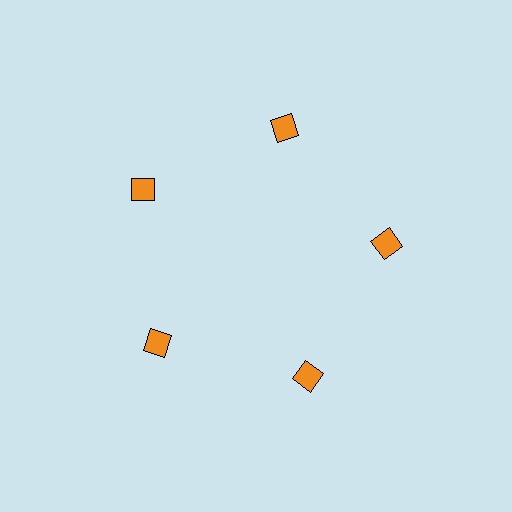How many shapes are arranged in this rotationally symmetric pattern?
There are 5 shapes, arranged in 5 groups of 1.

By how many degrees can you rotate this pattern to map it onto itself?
The pattern maps onto itself every 72 degrees of rotation.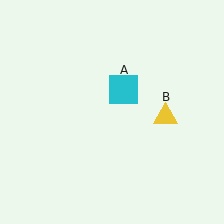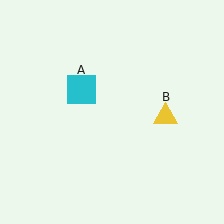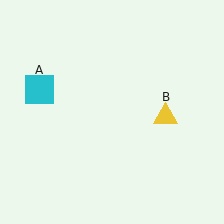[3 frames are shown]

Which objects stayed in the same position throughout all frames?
Yellow triangle (object B) remained stationary.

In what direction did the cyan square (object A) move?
The cyan square (object A) moved left.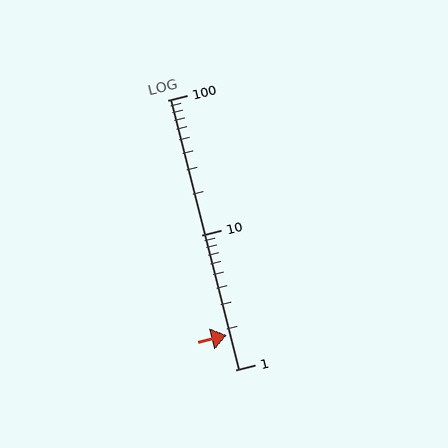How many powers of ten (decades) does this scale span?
The scale spans 2 decades, from 1 to 100.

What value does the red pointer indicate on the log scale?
The pointer indicates approximately 1.8.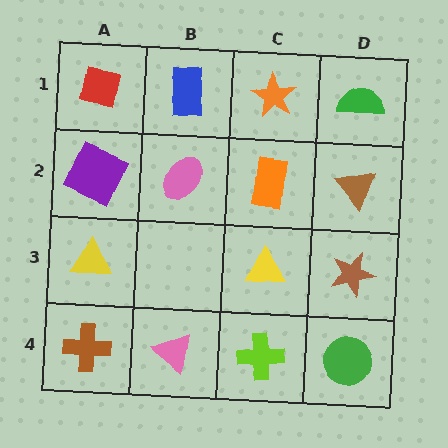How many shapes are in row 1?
4 shapes.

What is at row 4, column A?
A brown cross.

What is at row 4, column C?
A lime cross.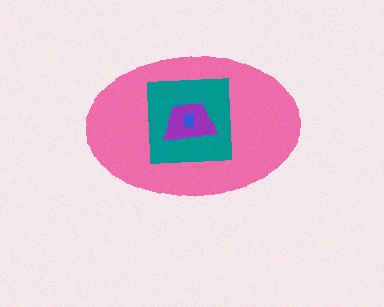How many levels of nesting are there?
4.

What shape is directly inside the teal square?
The purple trapezoid.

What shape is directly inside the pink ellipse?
The teal square.